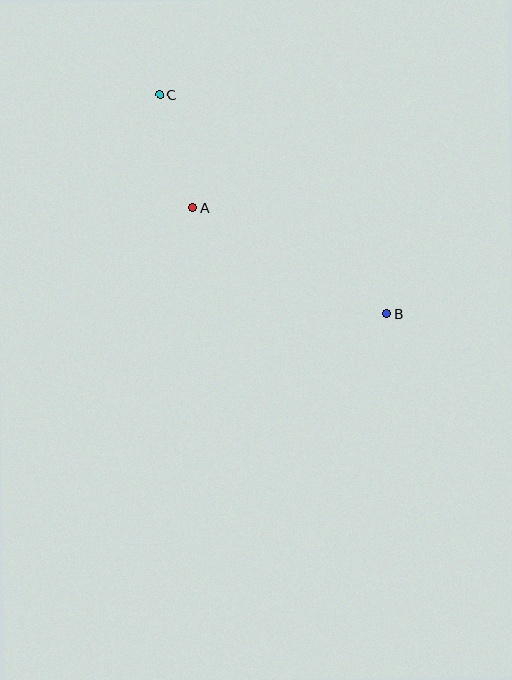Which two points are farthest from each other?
Points B and C are farthest from each other.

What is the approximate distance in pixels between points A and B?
The distance between A and B is approximately 221 pixels.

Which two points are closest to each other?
Points A and C are closest to each other.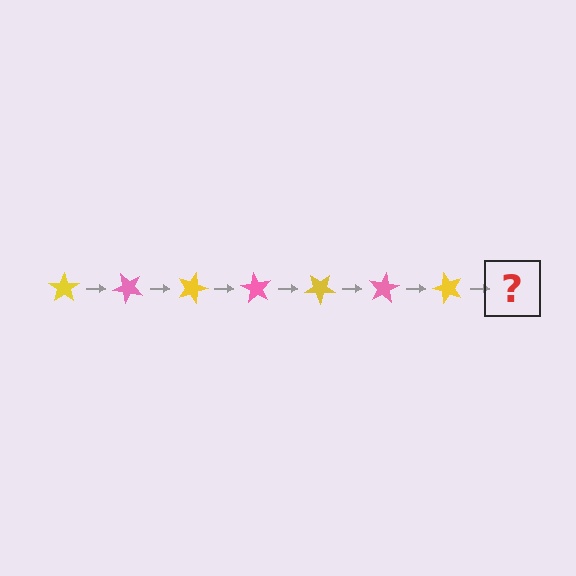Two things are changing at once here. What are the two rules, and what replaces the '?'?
The two rules are that it rotates 45 degrees each step and the color cycles through yellow and pink. The '?' should be a pink star, rotated 315 degrees from the start.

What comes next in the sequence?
The next element should be a pink star, rotated 315 degrees from the start.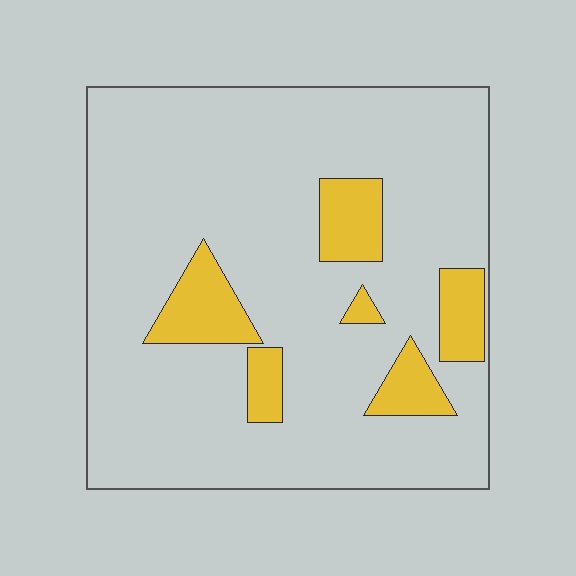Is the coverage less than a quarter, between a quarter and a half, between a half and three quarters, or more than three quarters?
Less than a quarter.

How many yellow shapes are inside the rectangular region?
6.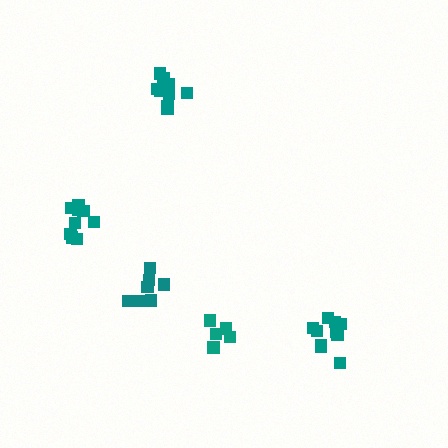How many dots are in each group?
Group 1: 5 dots, Group 2: 8 dots, Group 3: 10 dots, Group 4: 9 dots, Group 5: 10 dots (42 total).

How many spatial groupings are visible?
There are 5 spatial groupings.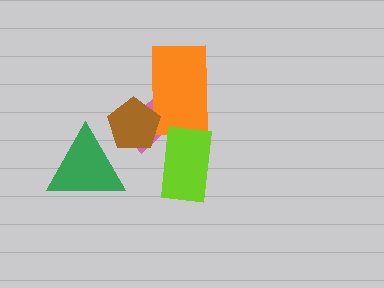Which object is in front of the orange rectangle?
The brown pentagon is in front of the orange rectangle.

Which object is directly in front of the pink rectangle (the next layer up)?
The orange rectangle is directly in front of the pink rectangle.